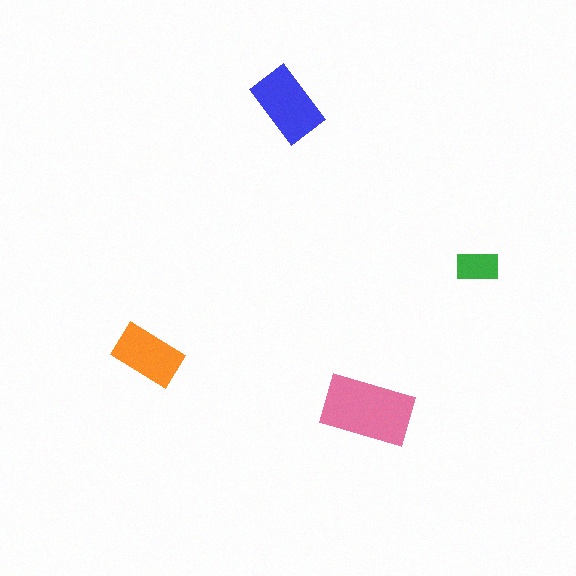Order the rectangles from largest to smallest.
the pink one, the blue one, the orange one, the green one.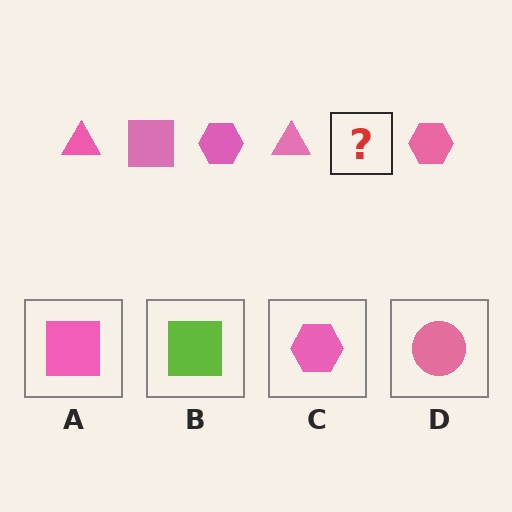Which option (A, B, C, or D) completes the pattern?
A.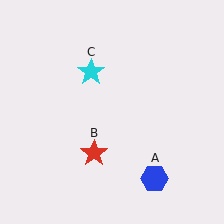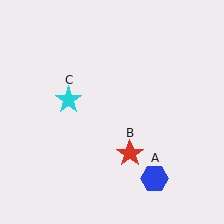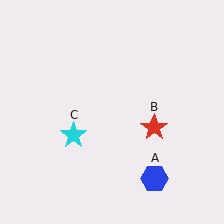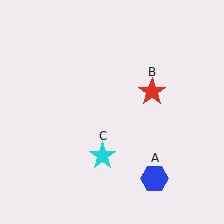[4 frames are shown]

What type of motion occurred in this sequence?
The red star (object B), cyan star (object C) rotated counterclockwise around the center of the scene.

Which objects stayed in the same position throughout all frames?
Blue hexagon (object A) remained stationary.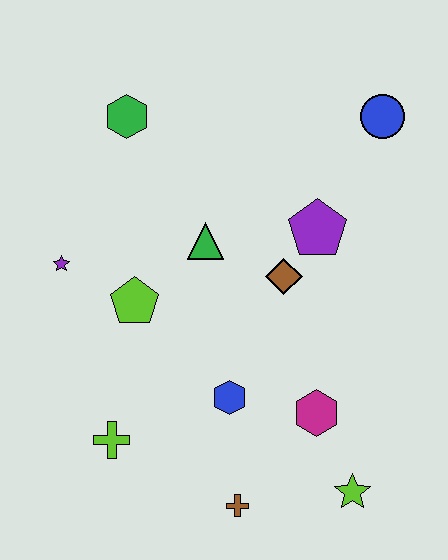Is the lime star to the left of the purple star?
No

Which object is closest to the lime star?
The magenta hexagon is closest to the lime star.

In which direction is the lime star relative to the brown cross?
The lime star is to the right of the brown cross.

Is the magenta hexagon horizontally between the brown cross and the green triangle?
No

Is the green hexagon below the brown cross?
No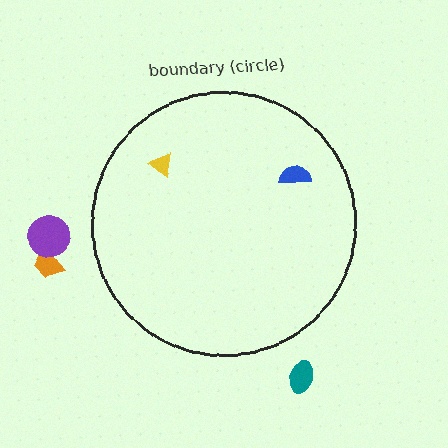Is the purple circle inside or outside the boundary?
Outside.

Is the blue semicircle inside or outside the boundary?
Inside.